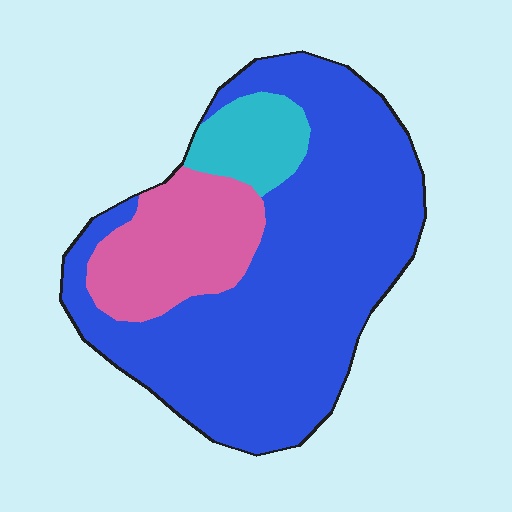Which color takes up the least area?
Cyan, at roughly 10%.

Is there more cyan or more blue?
Blue.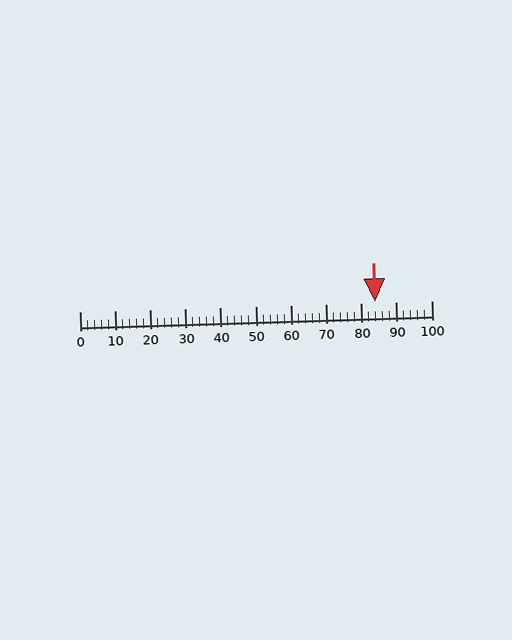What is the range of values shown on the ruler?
The ruler shows values from 0 to 100.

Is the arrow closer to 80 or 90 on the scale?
The arrow is closer to 80.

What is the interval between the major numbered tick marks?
The major tick marks are spaced 10 units apart.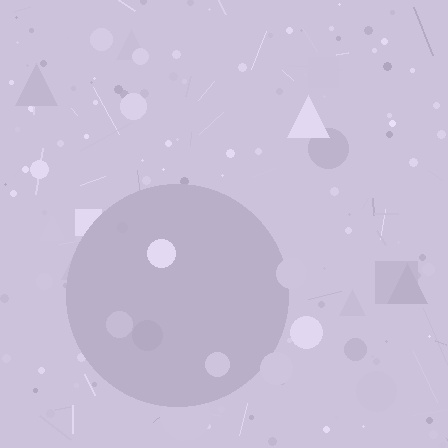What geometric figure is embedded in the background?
A circle is embedded in the background.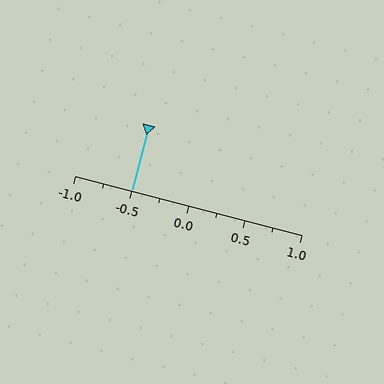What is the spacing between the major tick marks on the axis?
The major ticks are spaced 0.5 apart.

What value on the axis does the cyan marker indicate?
The marker indicates approximately -0.5.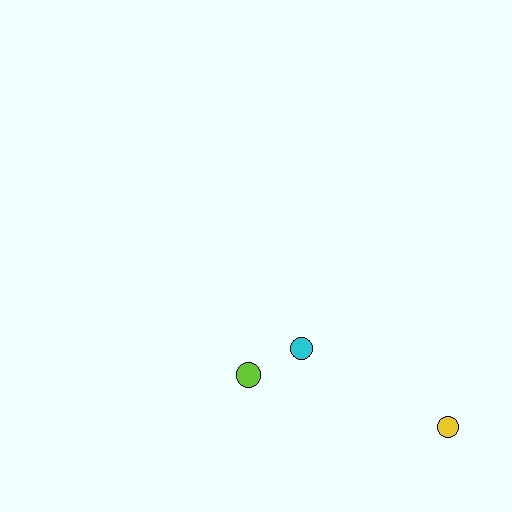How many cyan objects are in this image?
There is 1 cyan object.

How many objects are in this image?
There are 3 objects.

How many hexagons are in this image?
There are no hexagons.